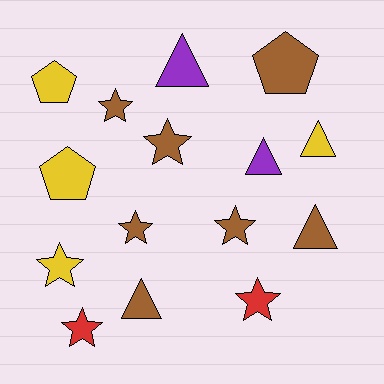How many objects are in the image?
There are 15 objects.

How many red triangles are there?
There are no red triangles.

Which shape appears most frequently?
Star, with 7 objects.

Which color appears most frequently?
Brown, with 7 objects.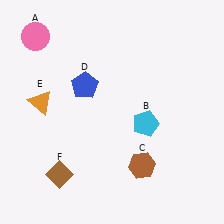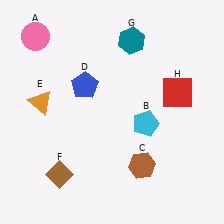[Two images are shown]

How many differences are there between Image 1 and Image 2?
There are 2 differences between the two images.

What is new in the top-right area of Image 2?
A red square (H) was added in the top-right area of Image 2.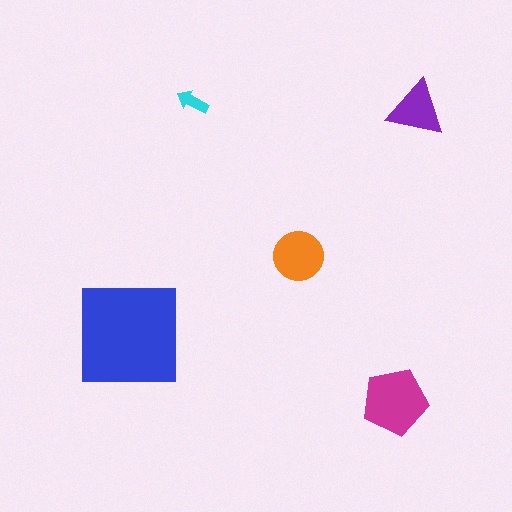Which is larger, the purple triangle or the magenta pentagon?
The magenta pentagon.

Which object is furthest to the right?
The purple triangle is rightmost.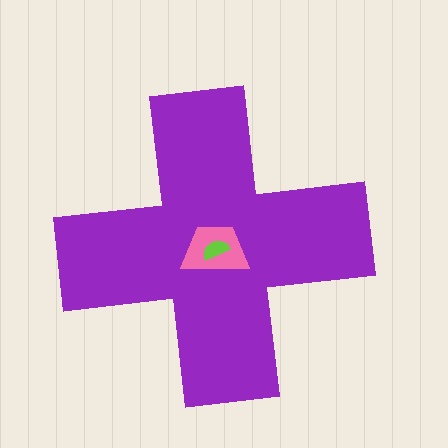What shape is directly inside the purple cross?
The pink trapezoid.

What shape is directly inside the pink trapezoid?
The lime semicircle.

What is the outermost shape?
The purple cross.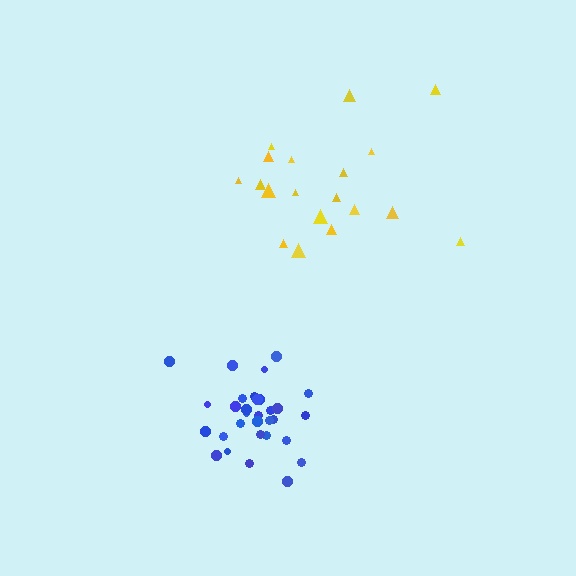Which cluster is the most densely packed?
Blue.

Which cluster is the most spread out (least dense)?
Yellow.